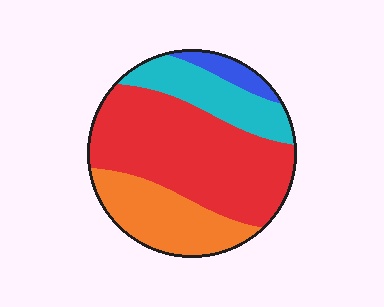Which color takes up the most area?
Red, at roughly 50%.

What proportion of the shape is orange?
Orange takes up about one quarter (1/4) of the shape.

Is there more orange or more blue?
Orange.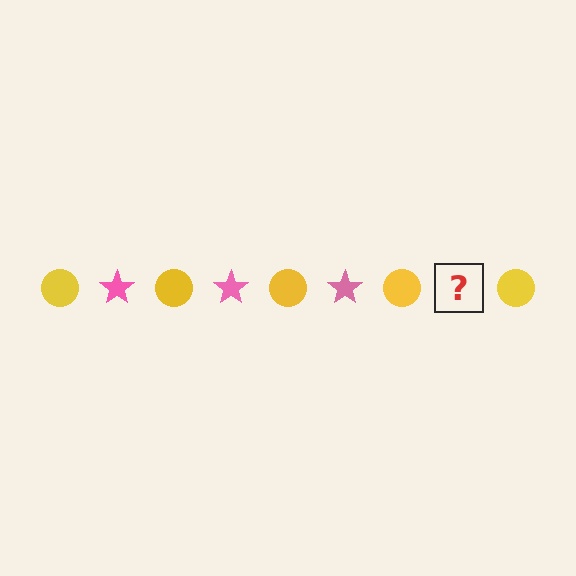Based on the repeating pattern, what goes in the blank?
The blank should be a pink star.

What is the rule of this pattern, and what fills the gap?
The rule is that the pattern alternates between yellow circle and pink star. The gap should be filled with a pink star.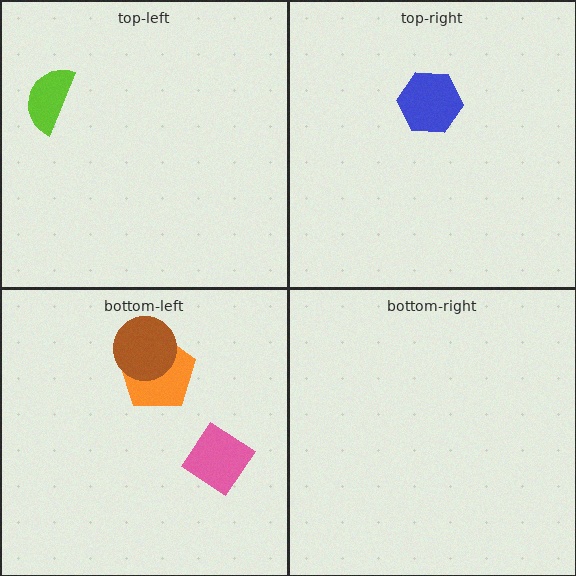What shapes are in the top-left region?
The lime semicircle.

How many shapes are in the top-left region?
1.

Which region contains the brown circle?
The bottom-left region.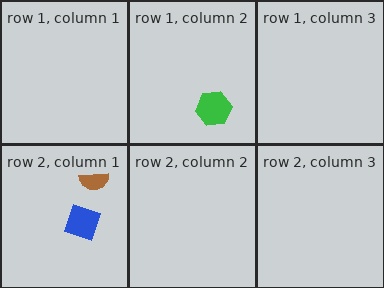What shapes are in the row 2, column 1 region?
The brown semicircle, the blue diamond.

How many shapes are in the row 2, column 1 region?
2.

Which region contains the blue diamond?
The row 2, column 1 region.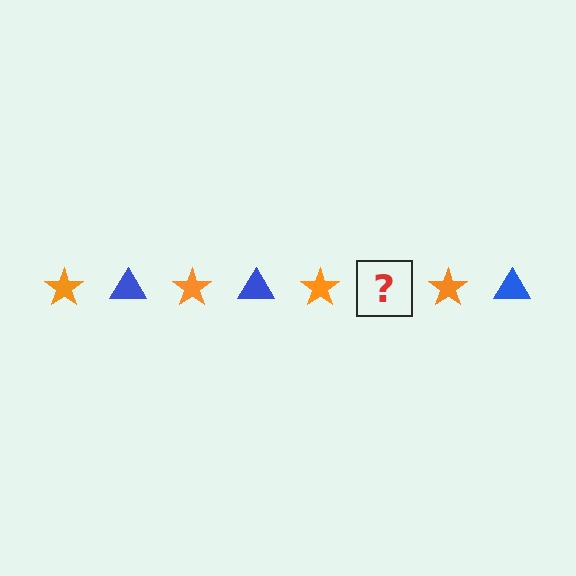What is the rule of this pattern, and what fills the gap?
The rule is that the pattern alternates between orange star and blue triangle. The gap should be filled with a blue triangle.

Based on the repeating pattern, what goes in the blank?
The blank should be a blue triangle.